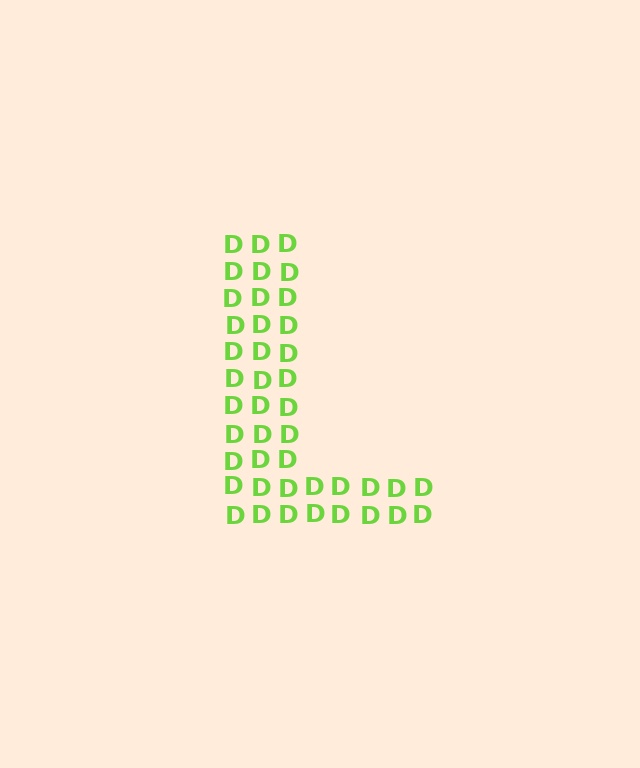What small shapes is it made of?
It is made of small letter D's.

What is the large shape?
The large shape is the letter L.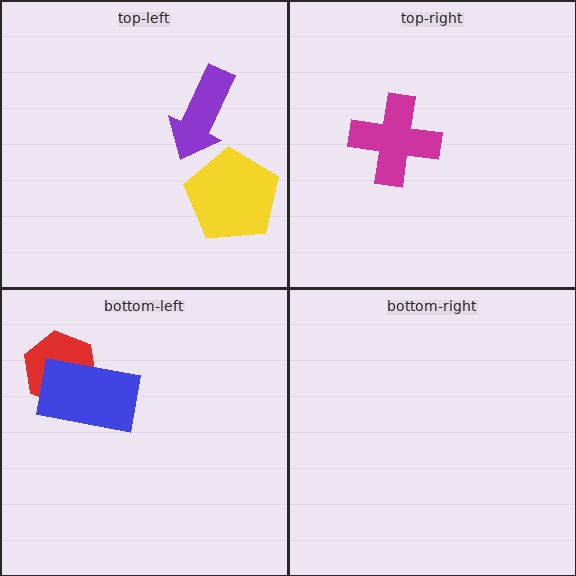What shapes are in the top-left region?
The yellow pentagon, the purple arrow.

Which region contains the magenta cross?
The top-right region.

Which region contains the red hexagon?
The bottom-left region.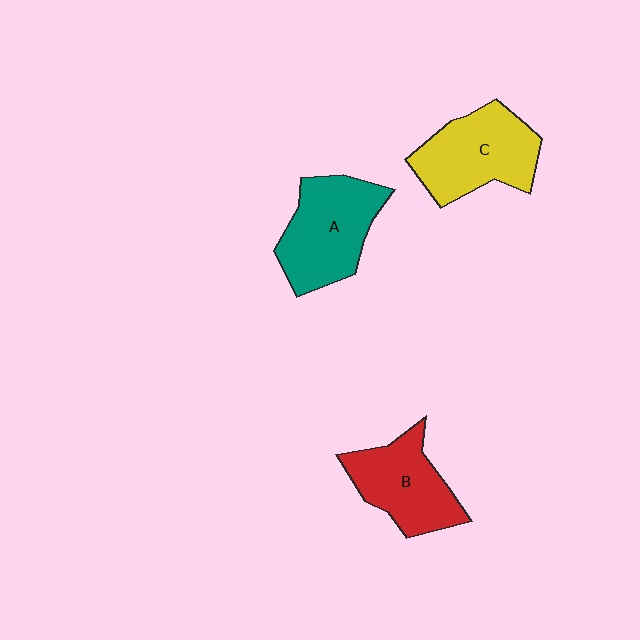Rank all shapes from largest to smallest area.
From largest to smallest: A (teal), C (yellow), B (red).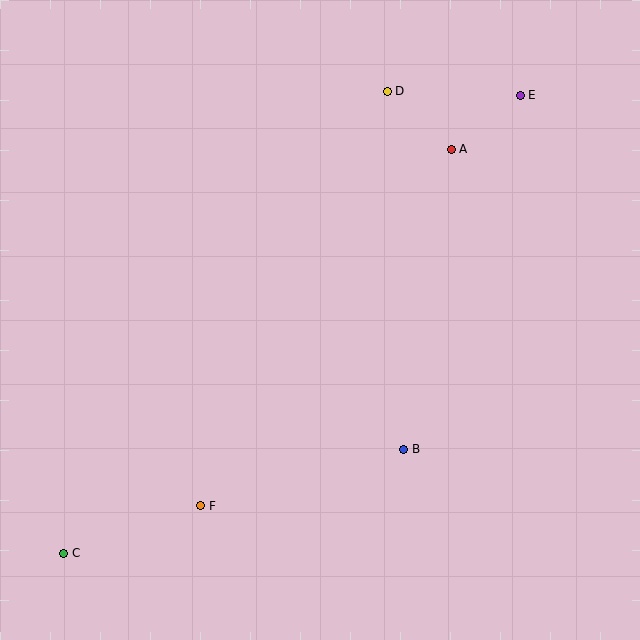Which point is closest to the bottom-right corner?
Point B is closest to the bottom-right corner.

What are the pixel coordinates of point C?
Point C is at (64, 553).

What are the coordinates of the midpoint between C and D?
The midpoint between C and D is at (225, 322).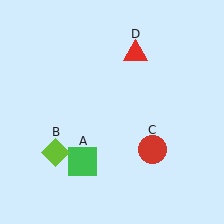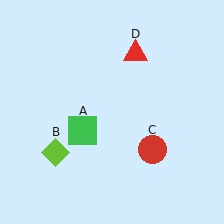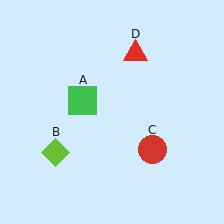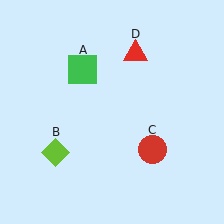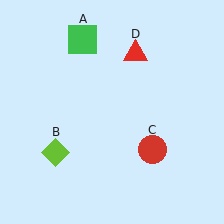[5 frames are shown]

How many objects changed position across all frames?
1 object changed position: green square (object A).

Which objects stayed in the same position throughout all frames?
Lime diamond (object B) and red circle (object C) and red triangle (object D) remained stationary.